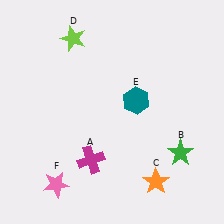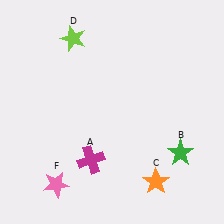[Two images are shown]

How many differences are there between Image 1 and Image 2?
There is 1 difference between the two images.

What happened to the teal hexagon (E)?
The teal hexagon (E) was removed in Image 2. It was in the top-right area of Image 1.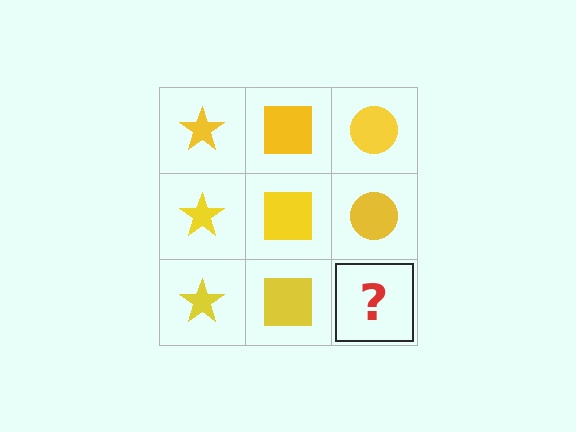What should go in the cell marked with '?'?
The missing cell should contain a yellow circle.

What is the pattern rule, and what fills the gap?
The rule is that each column has a consistent shape. The gap should be filled with a yellow circle.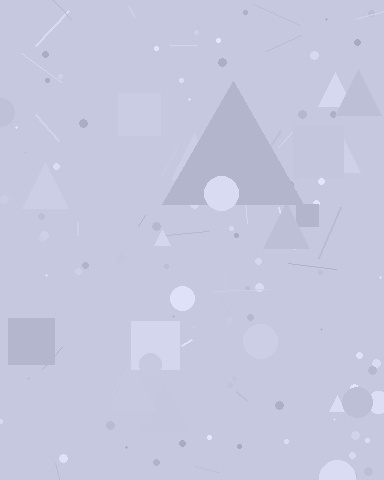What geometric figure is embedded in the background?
A triangle is embedded in the background.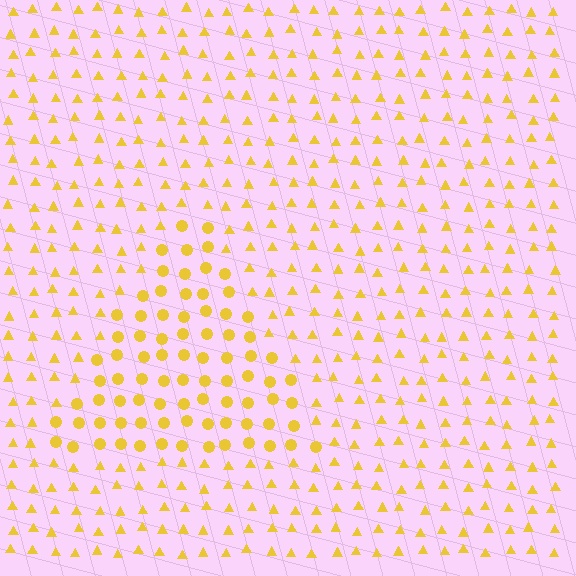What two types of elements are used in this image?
The image uses circles inside the triangle region and triangles outside it.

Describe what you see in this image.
The image is filled with small yellow elements arranged in a uniform grid. A triangle-shaped region contains circles, while the surrounding area contains triangles. The boundary is defined purely by the change in element shape.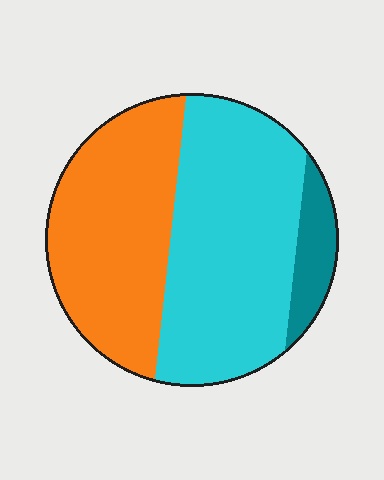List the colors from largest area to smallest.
From largest to smallest: cyan, orange, teal.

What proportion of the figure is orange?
Orange covers roughly 40% of the figure.